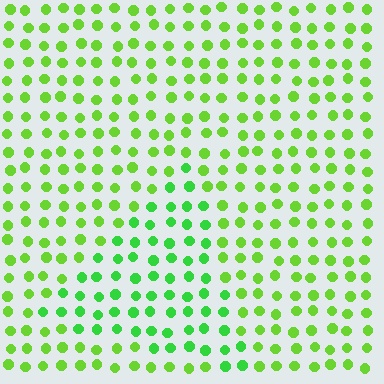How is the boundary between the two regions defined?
The boundary is defined purely by a slight shift in hue (about 25 degrees). Spacing, size, and orientation are identical on both sides.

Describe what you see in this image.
The image is filled with small lime elements in a uniform arrangement. A triangle-shaped region is visible where the elements are tinted to a slightly different hue, forming a subtle color boundary.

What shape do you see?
I see a triangle.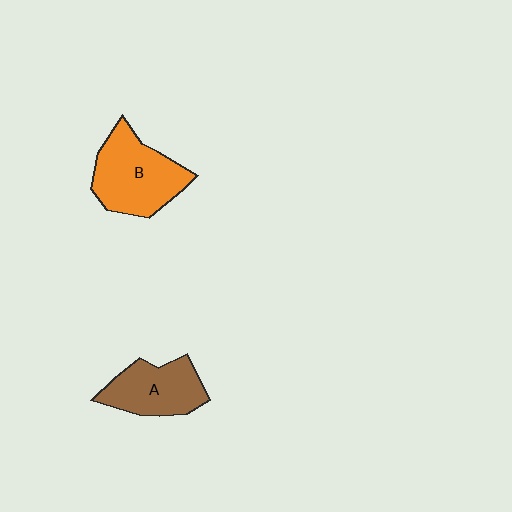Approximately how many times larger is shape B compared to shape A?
Approximately 1.3 times.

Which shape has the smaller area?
Shape A (brown).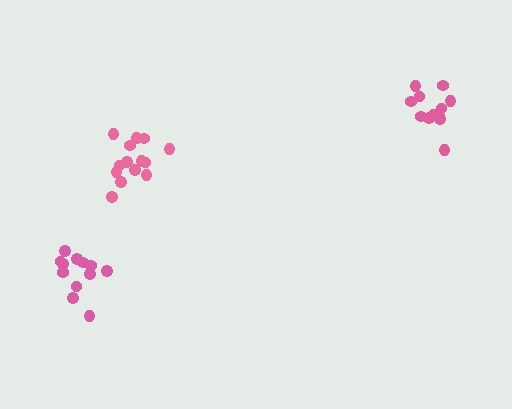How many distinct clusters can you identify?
There are 3 distinct clusters.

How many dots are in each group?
Group 1: 14 dots, Group 2: 12 dots, Group 3: 12 dots (38 total).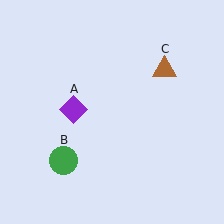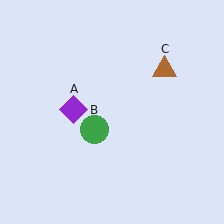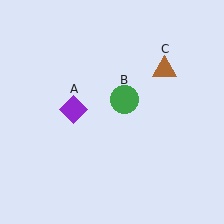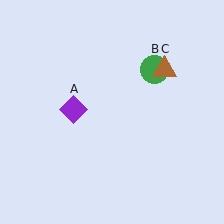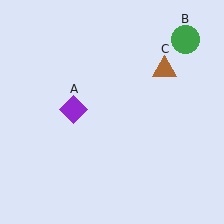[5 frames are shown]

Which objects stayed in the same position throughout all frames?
Purple diamond (object A) and brown triangle (object C) remained stationary.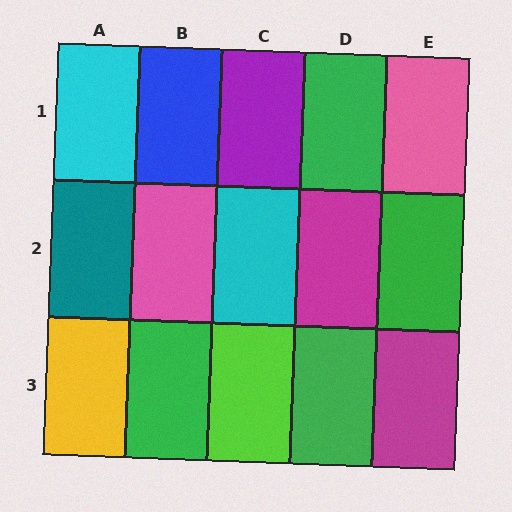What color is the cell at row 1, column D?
Green.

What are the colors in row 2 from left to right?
Teal, pink, cyan, magenta, green.